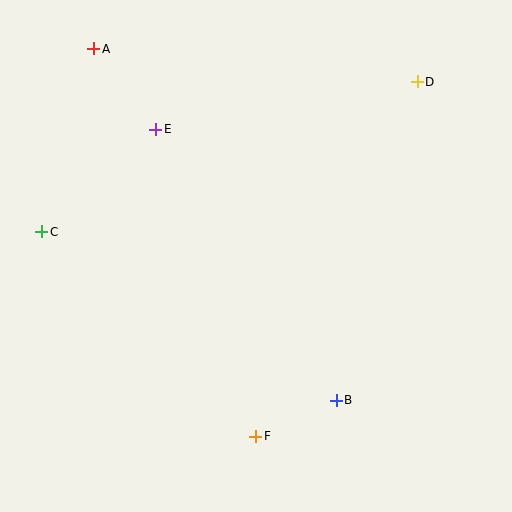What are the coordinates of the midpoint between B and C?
The midpoint between B and C is at (189, 316).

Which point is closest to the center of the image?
Point E at (156, 129) is closest to the center.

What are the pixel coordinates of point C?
Point C is at (42, 232).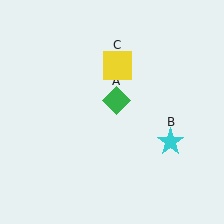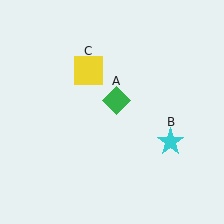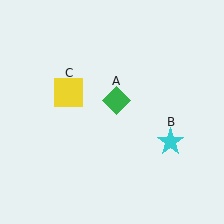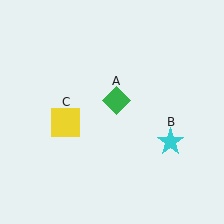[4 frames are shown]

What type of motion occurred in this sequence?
The yellow square (object C) rotated counterclockwise around the center of the scene.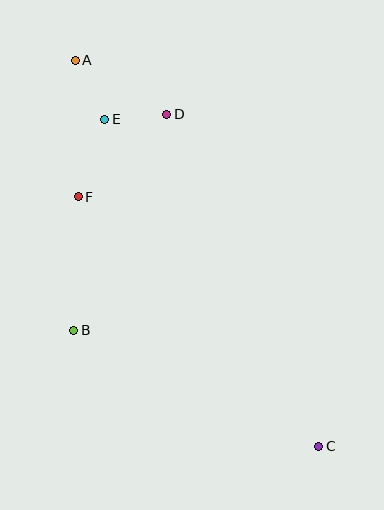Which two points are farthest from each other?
Points A and C are farthest from each other.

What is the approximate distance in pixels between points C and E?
The distance between C and E is approximately 391 pixels.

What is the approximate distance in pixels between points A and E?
The distance between A and E is approximately 66 pixels.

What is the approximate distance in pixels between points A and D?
The distance between A and D is approximately 107 pixels.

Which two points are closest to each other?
Points D and E are closest to each other.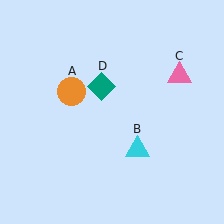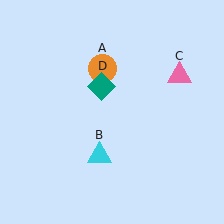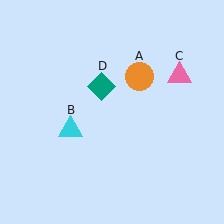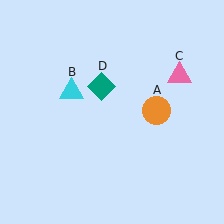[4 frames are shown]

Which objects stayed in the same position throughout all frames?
Pink triangle (object C) and teal diamond (object D) remained stationary.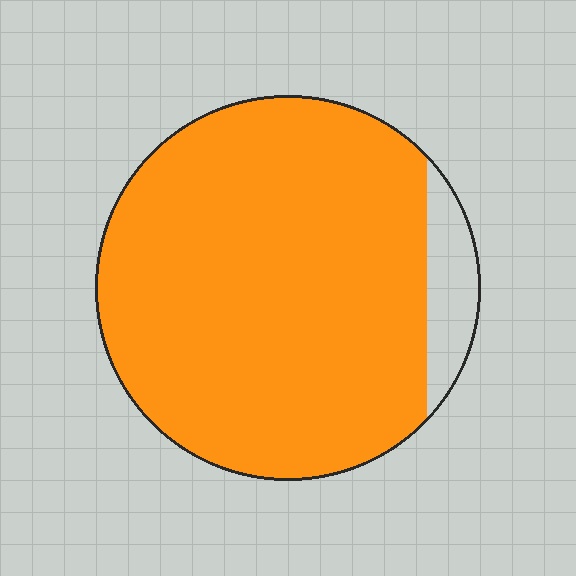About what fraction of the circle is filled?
About nine tenths (9/10).